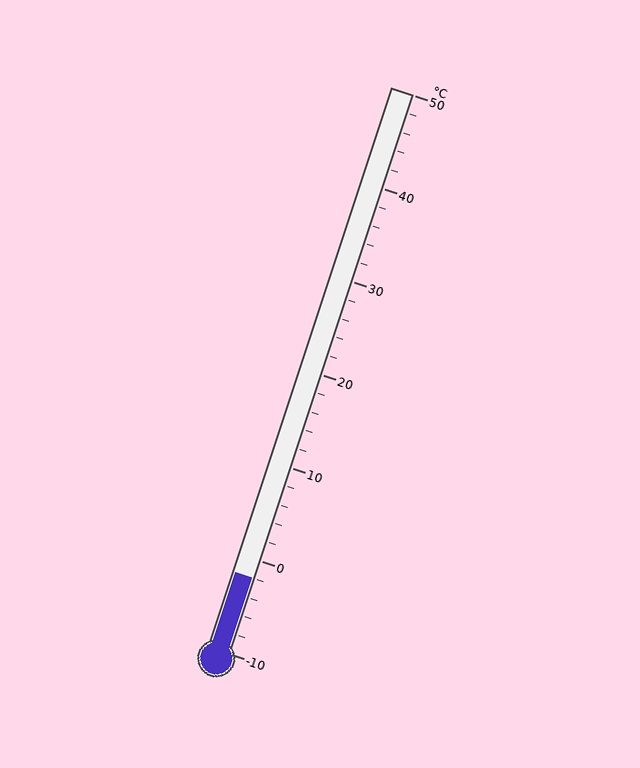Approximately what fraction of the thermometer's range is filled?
The thermometer is filled to approximately 15% of its range.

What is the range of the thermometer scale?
The thermometer scale ranges from -10°C to 50°C.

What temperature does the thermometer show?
The thermometer shows approximately -2°C.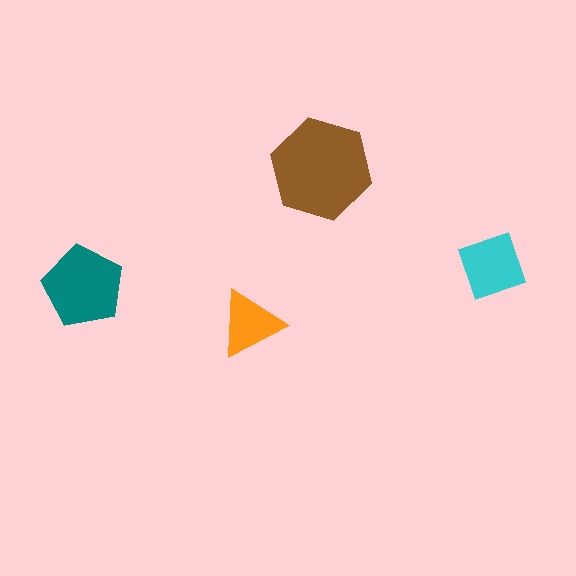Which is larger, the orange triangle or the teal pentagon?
The teal pentagon.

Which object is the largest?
The brown hexagon.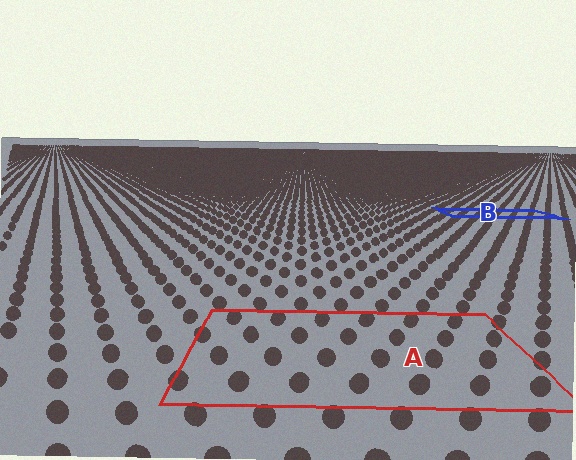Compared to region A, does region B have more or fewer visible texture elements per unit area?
Region B has more texture elements per unit area — they are packed more densely because it is farther away.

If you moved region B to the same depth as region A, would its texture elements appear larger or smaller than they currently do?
They would appear larger. At a closer depth, the same texture elements are projected at a bigger on-screen size.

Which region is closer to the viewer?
Region A is closer. The texture elements there are larger and more spread out.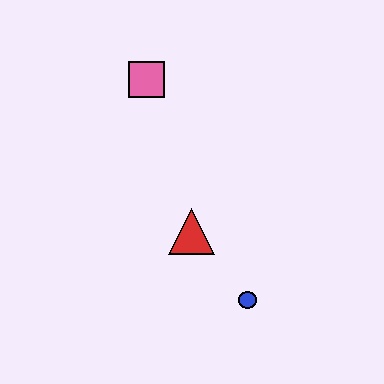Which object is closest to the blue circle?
The red triangle is closest to the blue circle.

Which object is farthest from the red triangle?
The pink square is farthest from the red triangle.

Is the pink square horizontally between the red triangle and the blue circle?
No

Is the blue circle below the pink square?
Yes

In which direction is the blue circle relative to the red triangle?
The blue circle is below the red triangle.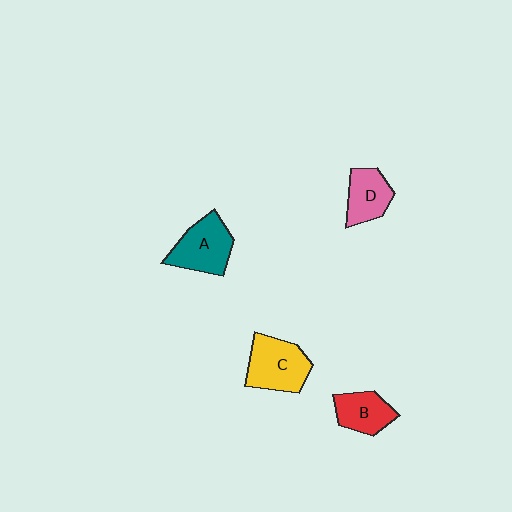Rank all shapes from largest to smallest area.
From largest to smallest: C (yellow), A (teal), D (pink), B (red).